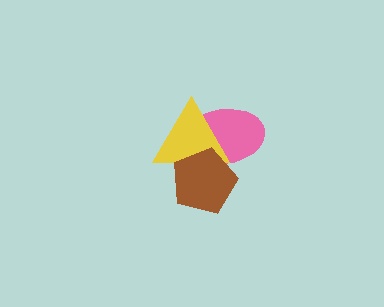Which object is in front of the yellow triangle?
The brown pentagon is in front of the yellow triangle.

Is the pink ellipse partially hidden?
Yes, it is partially covered by another shape.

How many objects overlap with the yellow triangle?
2 objects overlap with the yellow triangle.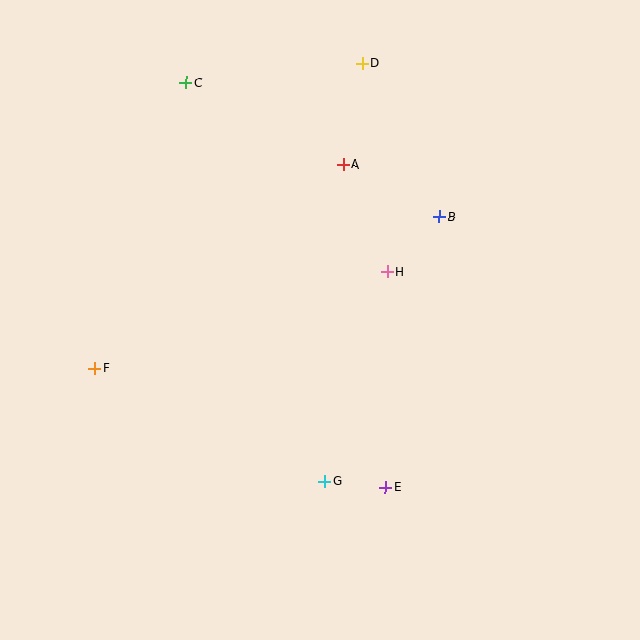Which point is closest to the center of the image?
Point H at (387, 272) is closest to the center.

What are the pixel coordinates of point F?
Point F is at (95, 368).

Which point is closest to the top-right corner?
Point D is closest to the top-right corner.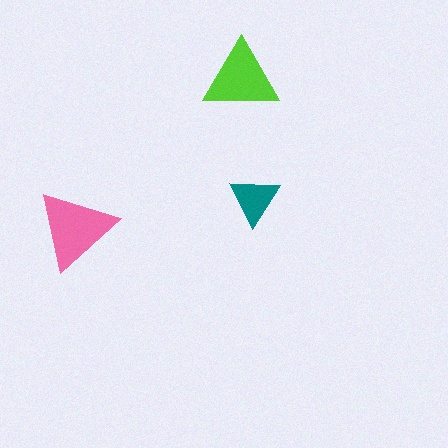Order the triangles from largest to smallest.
the pink one, the lime one, the teal one.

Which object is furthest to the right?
The teal triangle is rightmost.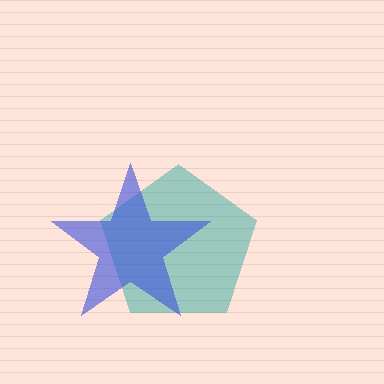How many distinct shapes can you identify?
There are 2 distinct shapes: a teal pentagon, a blue star.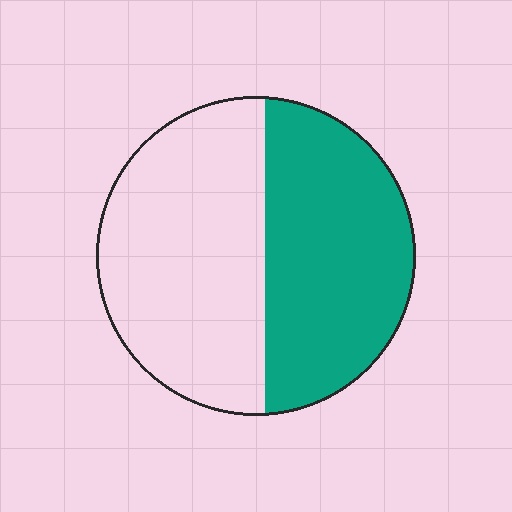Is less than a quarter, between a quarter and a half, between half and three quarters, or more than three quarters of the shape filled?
Between a quarter and a half.